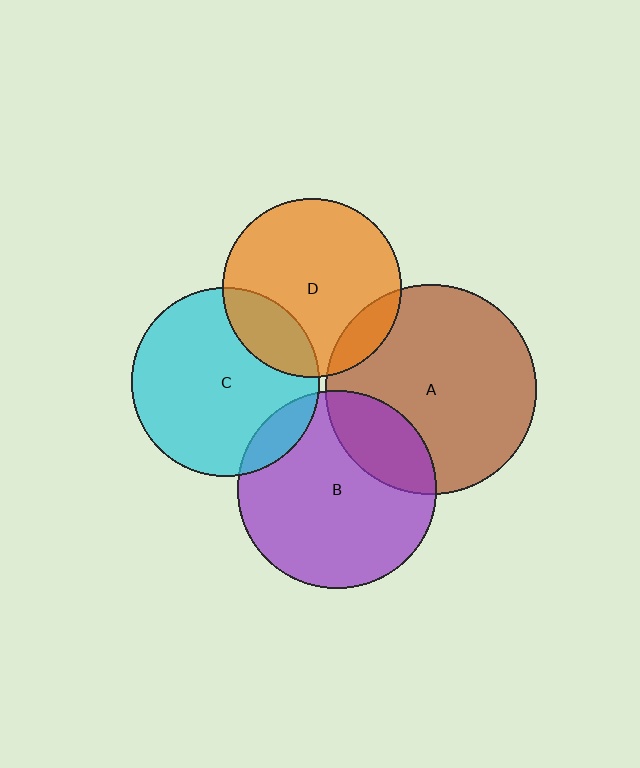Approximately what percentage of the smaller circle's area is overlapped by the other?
Approximately 25%.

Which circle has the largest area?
Circle A (brown).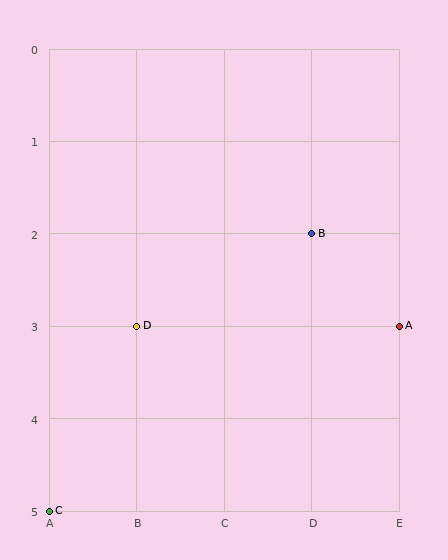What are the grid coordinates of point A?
Point A is at grid coordinates (E, 3).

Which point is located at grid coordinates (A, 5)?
Point C is at (A, 5).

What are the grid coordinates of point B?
Point B is at grid coordinates (D, 2).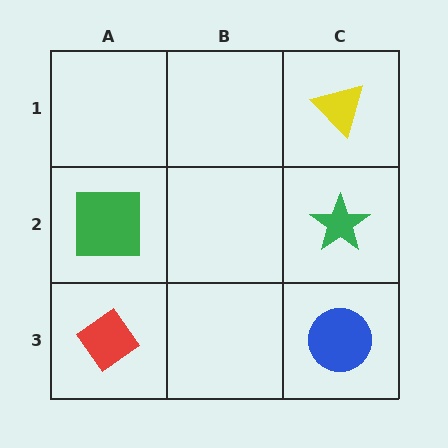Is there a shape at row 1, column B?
No, that cell is empty.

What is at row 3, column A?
A red diamond.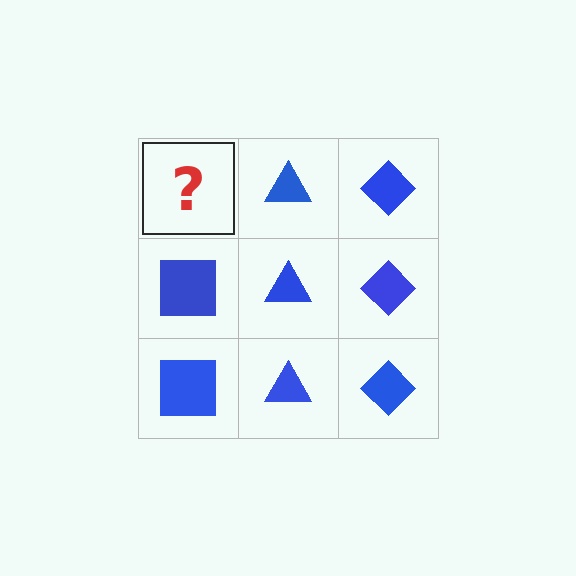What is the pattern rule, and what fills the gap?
The rule is that each column has a consistent shape. The gap should be filled with a blue square.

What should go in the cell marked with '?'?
The missing cell should contain a blue square.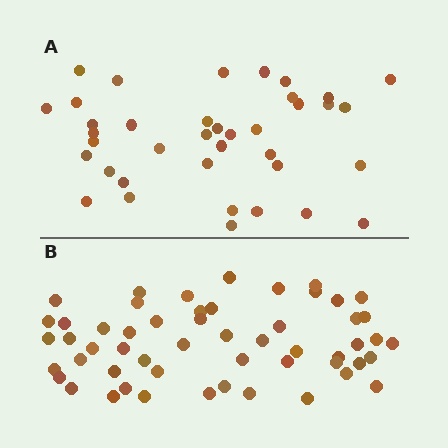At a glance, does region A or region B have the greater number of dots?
Region B (the bottom region) has more dots.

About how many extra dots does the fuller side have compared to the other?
Region B has approximately 15 more dots than region A.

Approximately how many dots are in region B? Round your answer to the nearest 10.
About 50 dots. (The exact count is 54, which rounds to 50.)